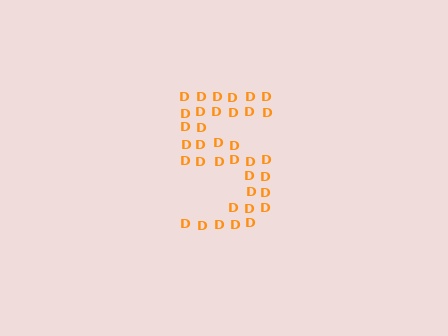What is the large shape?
The large shape is the digit 5.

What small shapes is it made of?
It is made of small letter D's.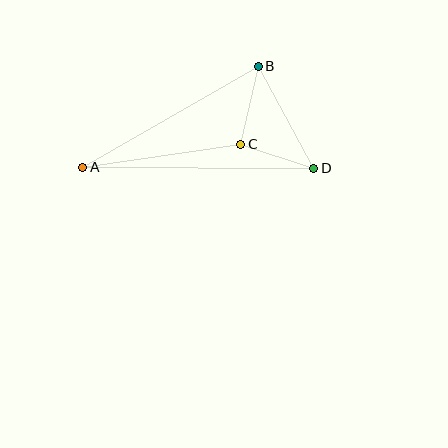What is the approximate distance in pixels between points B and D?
The distance between B and D is approximately 116 pixels.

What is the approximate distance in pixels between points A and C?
The distance between A and C is approximately 160 pixels.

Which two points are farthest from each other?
Points A and D are farthest from each other.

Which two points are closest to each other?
Points C and D are closest to each other.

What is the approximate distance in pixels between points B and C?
The distance between B and C is approximately 80 pixels.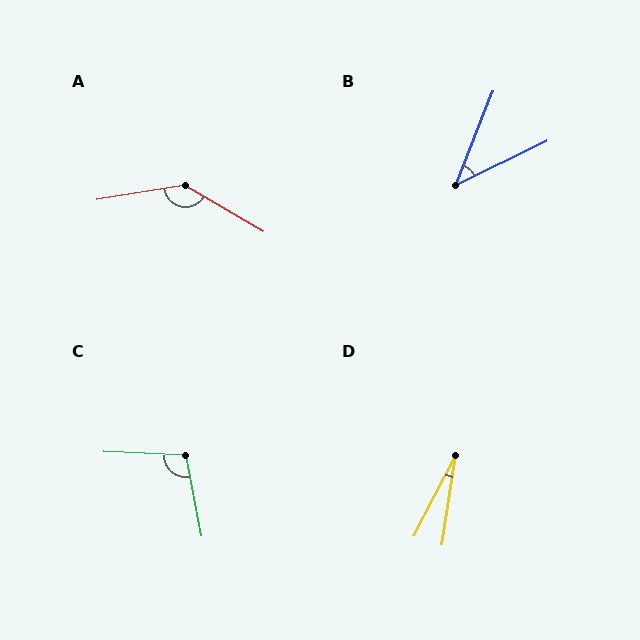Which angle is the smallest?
D, at approximately 19 degrees.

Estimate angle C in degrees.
Approximately 103 degrees.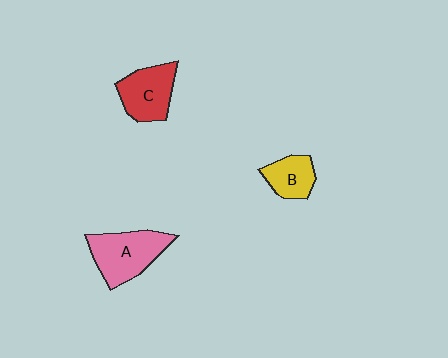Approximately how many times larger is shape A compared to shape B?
Approximately 1.7 times.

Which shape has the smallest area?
Shape B (yellow).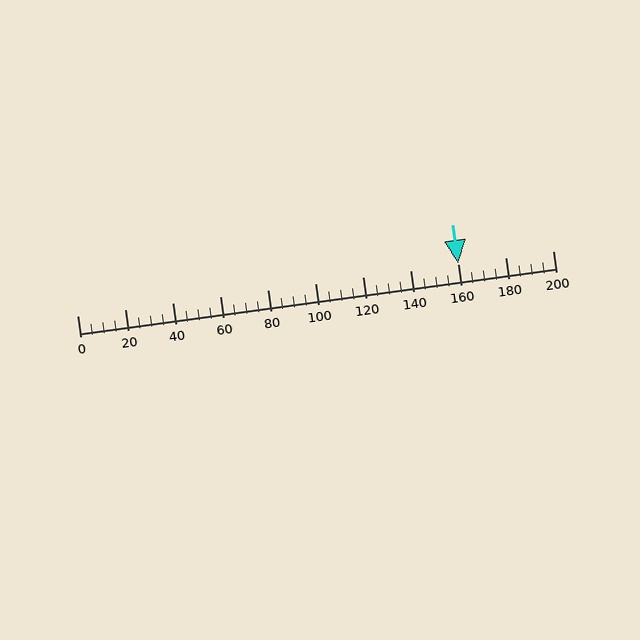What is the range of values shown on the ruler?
The ruler shows values from 0 to 200.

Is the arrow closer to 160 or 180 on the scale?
The arrow is closer to 160.